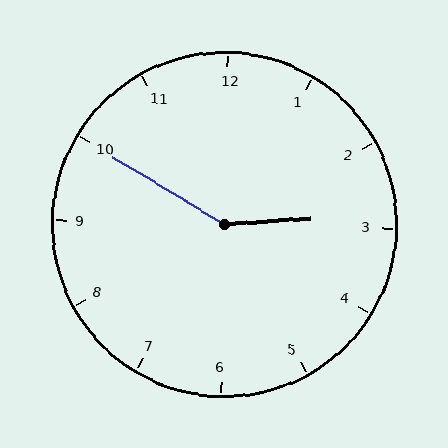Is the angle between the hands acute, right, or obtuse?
It is obtuse.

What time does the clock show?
2:50.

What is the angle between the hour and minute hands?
Approximately 145 degrees.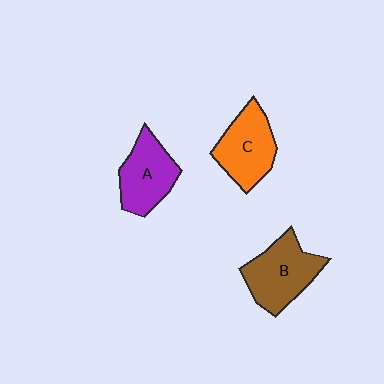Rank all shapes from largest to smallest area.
From largest to smallest: B (brown), C (orange), A (purple).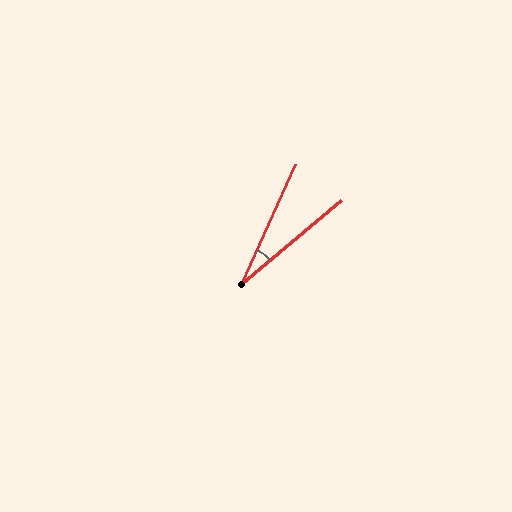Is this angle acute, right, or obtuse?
It is acute.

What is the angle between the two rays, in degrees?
Approximately 26 degrees.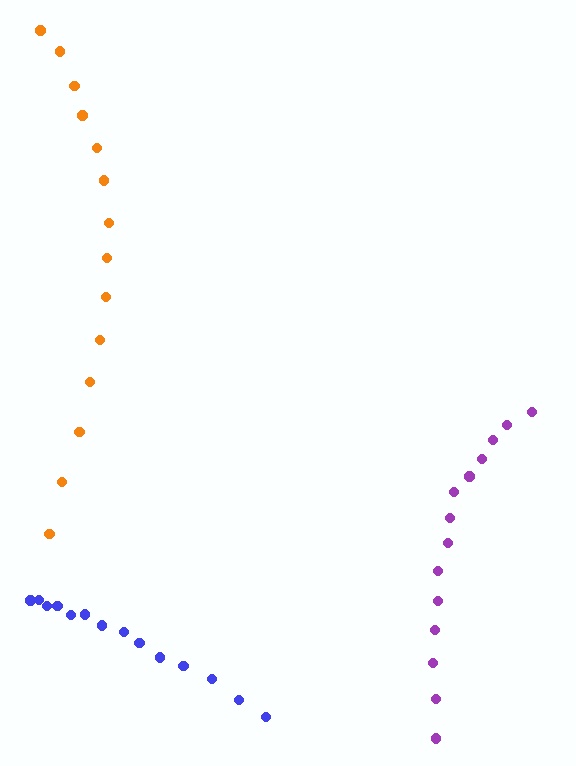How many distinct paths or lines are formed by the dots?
There are 3 distinct paths.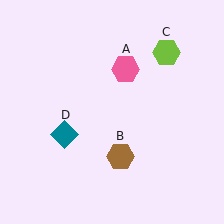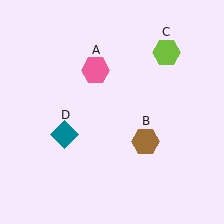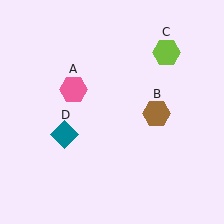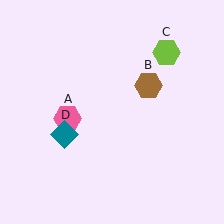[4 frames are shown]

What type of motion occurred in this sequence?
The pink hexagon (object A), brown hexagon (object B) rotated counterclockwise around the center of the scene.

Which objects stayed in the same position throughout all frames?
Lime hexagon (object C) and teal diamond (object D) remained stationary.